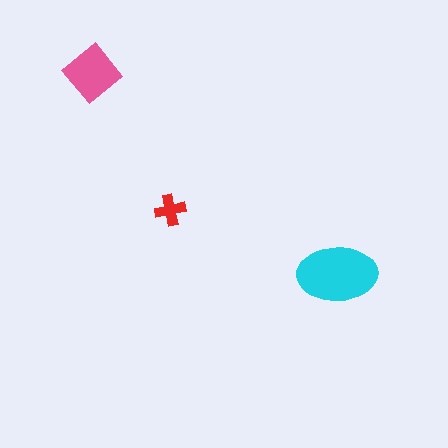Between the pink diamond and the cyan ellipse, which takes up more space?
The cyan ellipse.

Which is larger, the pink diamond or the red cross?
The pink diamond.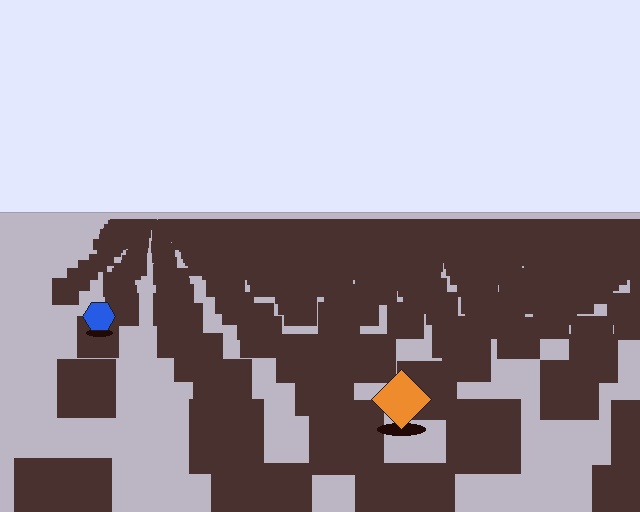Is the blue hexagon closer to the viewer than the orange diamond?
No. The orange diamond is closer — you can tell from the texture gradient: the ground texture is coarser near it.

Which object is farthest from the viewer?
The blue hexagon is farthest from the viewer. It appears smaller and the ground texture around it is denser.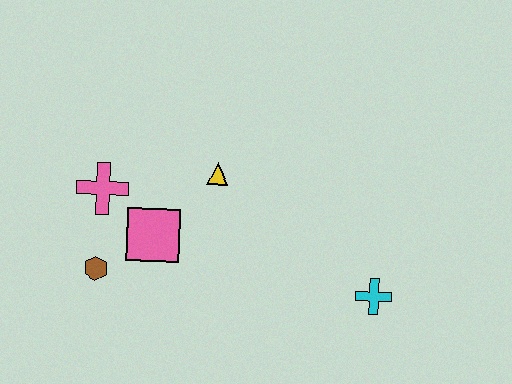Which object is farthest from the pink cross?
The cyan cross is farthest from the pink cross.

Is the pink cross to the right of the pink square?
No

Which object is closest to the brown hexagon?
The pink square is closest to the brown hexagon.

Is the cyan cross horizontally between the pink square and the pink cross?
No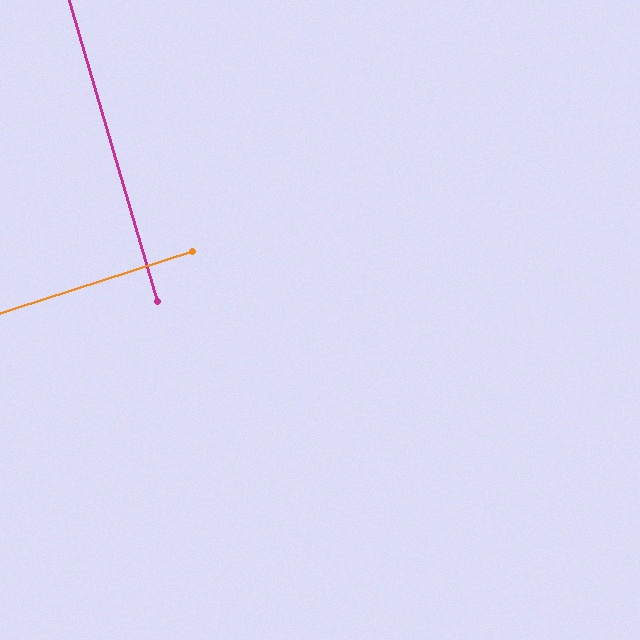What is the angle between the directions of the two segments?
Approximately 88 degrees.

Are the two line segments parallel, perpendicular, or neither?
Perpendicular — they meet at approximately 88°.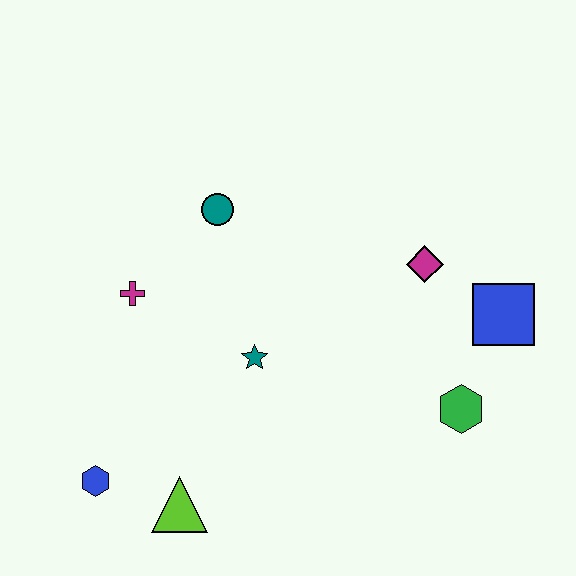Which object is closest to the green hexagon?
The blue square is closest to the green hexagon.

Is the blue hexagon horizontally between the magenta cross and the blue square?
No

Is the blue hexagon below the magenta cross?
Yes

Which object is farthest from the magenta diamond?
The blue hexagon is farthest from the magenta diamond.